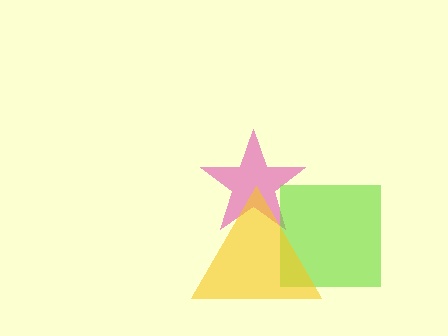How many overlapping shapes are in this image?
There are 3 overlapping shapes in the image.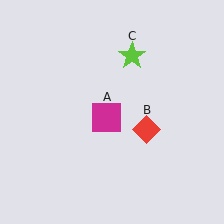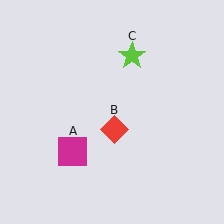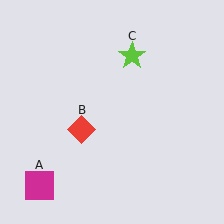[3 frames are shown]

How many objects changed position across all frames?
2 objects changed position: magenta square (object A), red diamond (object B).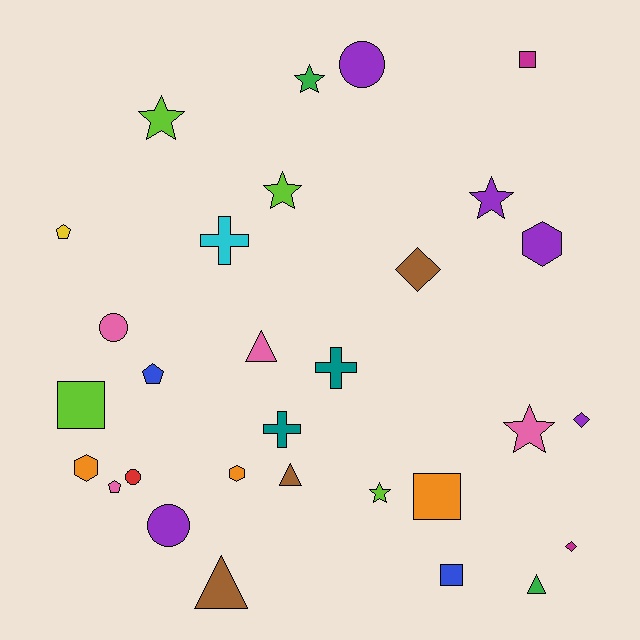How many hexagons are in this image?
There are 3 hexagons.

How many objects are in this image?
There are 30 objects.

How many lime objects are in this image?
There are 4 lime objects.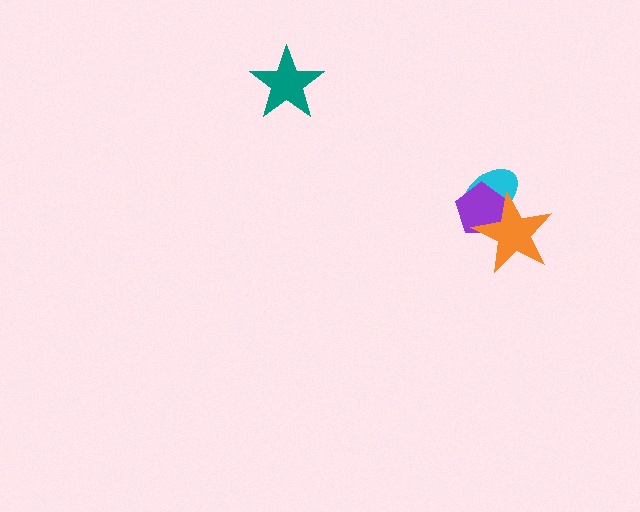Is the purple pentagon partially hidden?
Yes, it is partially covered by another shape.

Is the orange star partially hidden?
No, no other shape covers it.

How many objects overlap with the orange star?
2 objects overlap with the orange star.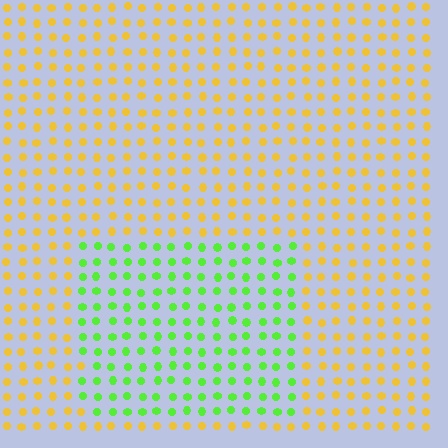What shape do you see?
I see a rectangle.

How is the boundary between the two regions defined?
The boundary is defined purely by a slight shift in hue (about 64 degrees). Spacing, size, and orientation are identical on both sides.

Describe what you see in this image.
The image is filled with small yellow elements in a uniform arrangement. A rectangle-shaped region is visible where the elements are tinted to a slightly different hue, forming a subtle color boundary.